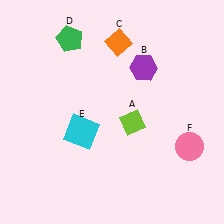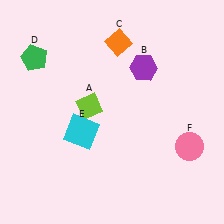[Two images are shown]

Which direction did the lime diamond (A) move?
The lime diamond (A) moved left.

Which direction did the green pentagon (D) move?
The green pentagon (D) moved left.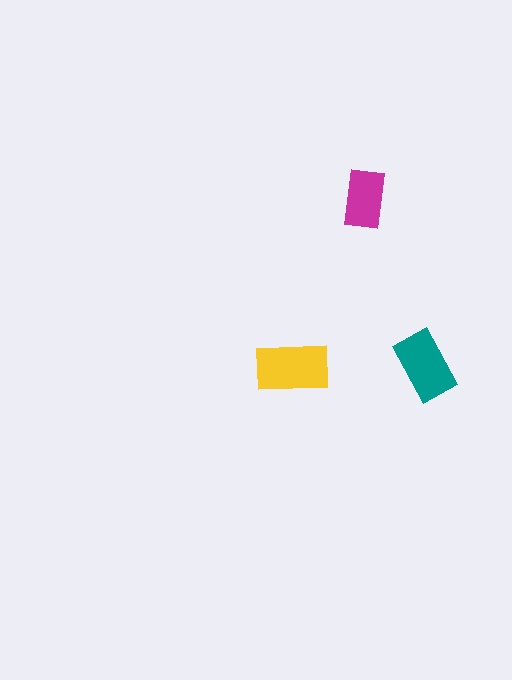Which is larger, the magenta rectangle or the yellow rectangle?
The yellow one.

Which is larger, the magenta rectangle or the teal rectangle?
The teal one.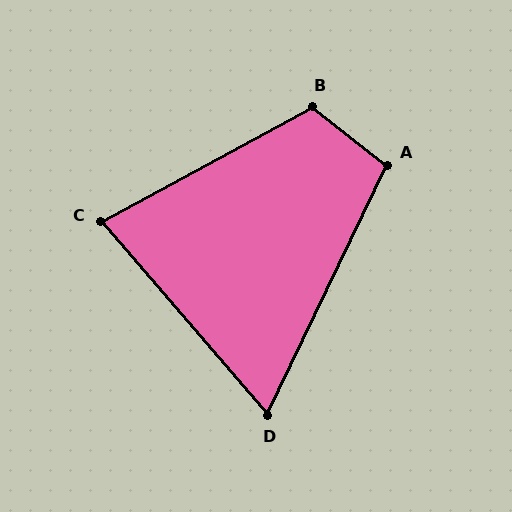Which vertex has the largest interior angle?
B, at approximately 114 degrees.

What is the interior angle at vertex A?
Approximately 102 degrees (obtuse).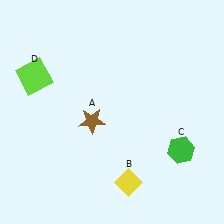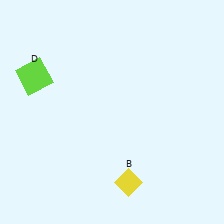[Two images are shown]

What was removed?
The brown star (A), the green hexagon (C) were removed in Image 2.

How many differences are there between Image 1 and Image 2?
There are 2 differences between the two images.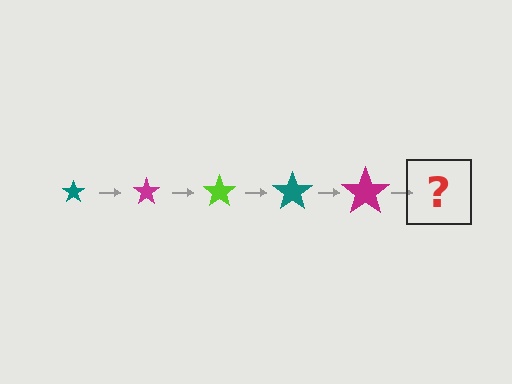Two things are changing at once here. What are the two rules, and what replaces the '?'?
The two rules are that the star grows larger each step and the color cycles through teal, magenta, and lime. The '?' should be a lime star, larger than the previous one.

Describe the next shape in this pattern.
It should be a lime star, larger than the previous one.